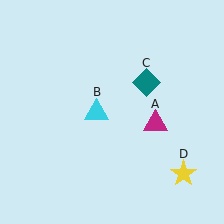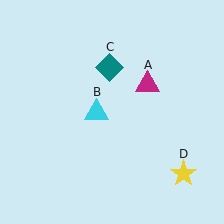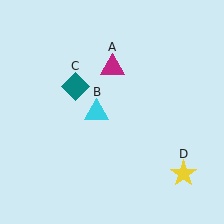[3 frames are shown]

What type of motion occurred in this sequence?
The magenta triangle (object A), teal diamond (object C) rotated counterclockwise around the center of the scene.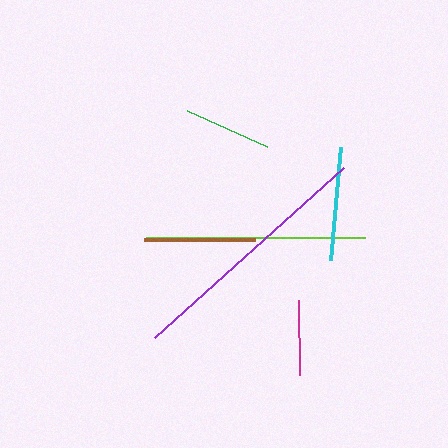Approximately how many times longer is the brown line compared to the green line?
The brown line is approximately 1.3 times the length of the green line.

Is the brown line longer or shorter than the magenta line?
The brown line is longer than the magenta line.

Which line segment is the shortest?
The magenta line is the shortest at approximately 75 pixels.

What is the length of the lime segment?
The lime segment is approximately 218 pixels long.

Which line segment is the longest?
The purple line is the longest at approximately 255 pixels.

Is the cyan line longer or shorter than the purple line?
The purple line is longer than the cyan line.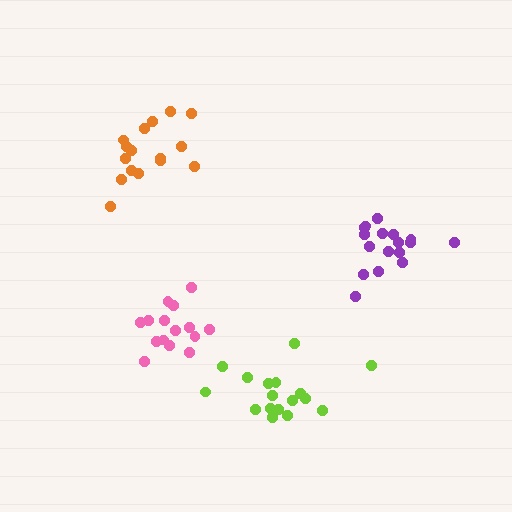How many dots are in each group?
Group 1: 15 dots, Group 2: 17 dots, Group 3: 17 dots, Group 4: 16 dots (65 total).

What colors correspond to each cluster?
The clusters are colored: pink, lime, purple, orange.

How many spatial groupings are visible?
There are 4 spatial groupings.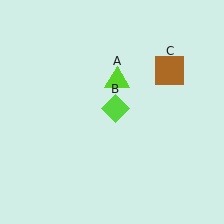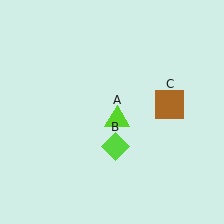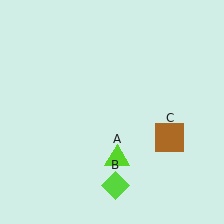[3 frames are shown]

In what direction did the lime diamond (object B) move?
The lime diamond (object B) moved down.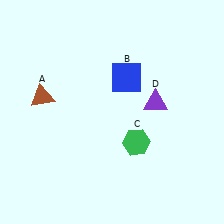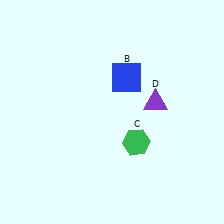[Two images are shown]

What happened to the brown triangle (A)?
The brown triangle (A) was removed in Image 2. It was in the top-left area of Image 1.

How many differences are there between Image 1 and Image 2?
There is 1 difference between the two images.